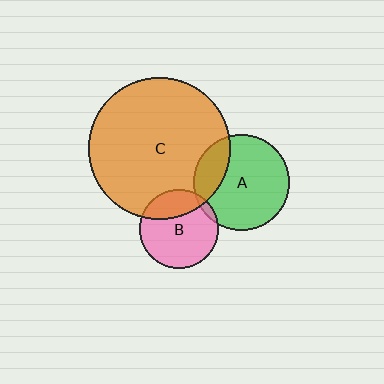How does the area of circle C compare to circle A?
Approximately 2.2 times.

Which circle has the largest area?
Circle C (orange).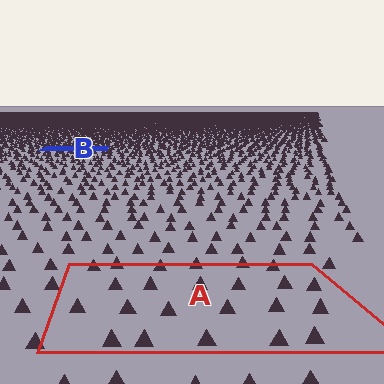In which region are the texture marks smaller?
The texture marks are smaller in region B, because it is farther away.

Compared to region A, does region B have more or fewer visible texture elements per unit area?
Region B has more texture elements per unit area — they are packed more densely because it is farther away.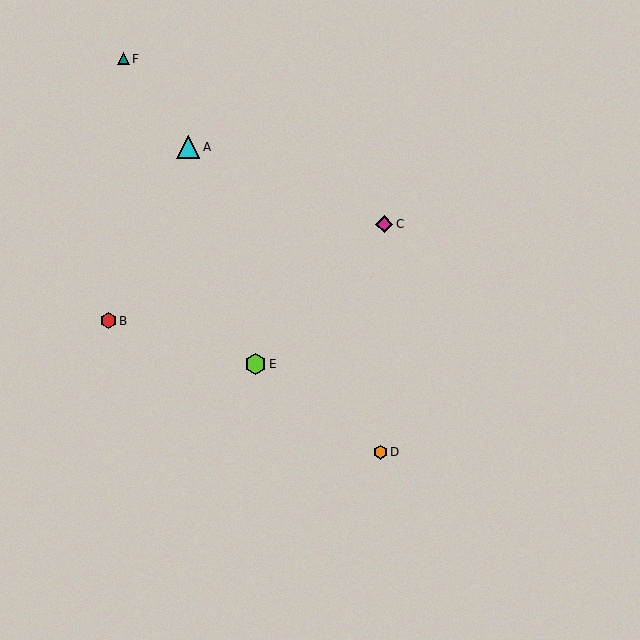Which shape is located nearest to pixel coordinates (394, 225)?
The magenta diamond (labeled C) at (384, 224) is nearest to that location.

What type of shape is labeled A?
Shape A is a cyan triangle.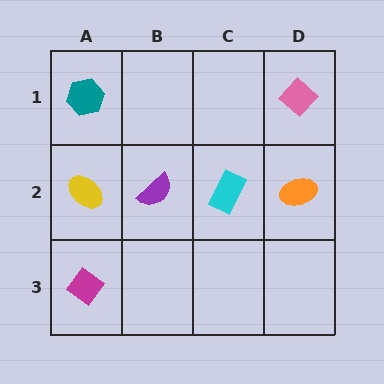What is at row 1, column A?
A teal hexagon.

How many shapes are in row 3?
1 shape.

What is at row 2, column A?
A yellow ellipse.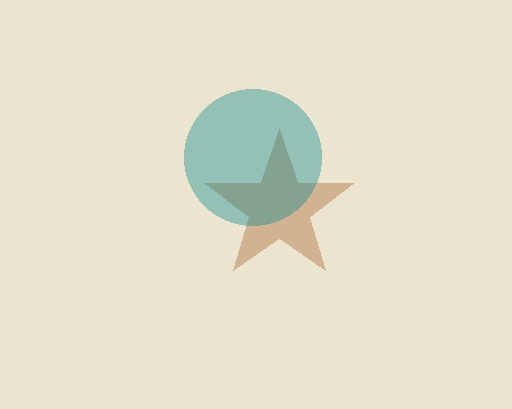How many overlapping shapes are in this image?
There are 2 overlapping shapes in the image.